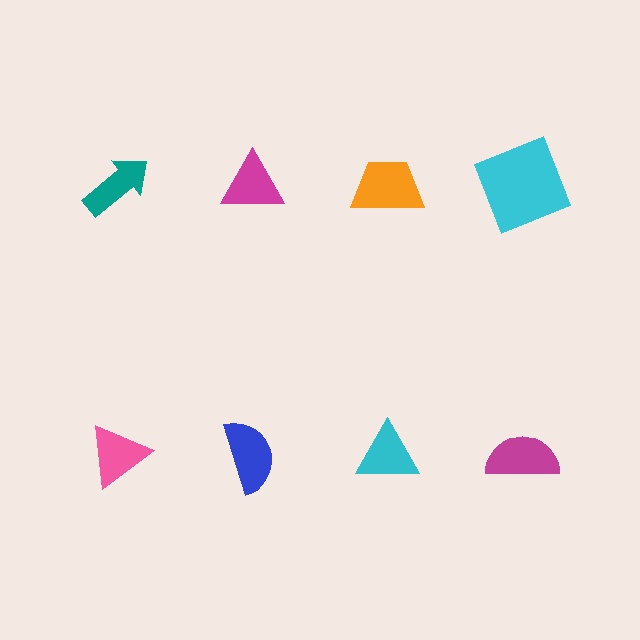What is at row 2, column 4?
A magenta semicircle.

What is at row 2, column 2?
A blue semicircle.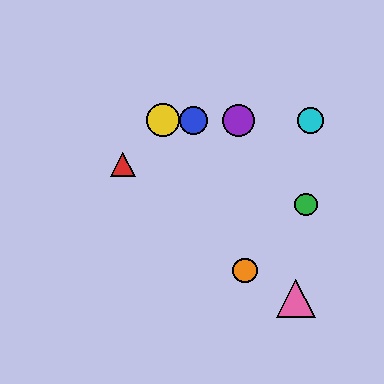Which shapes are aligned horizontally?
The blue circle, the yellow circle, the purple circle, the cyan circle are aligned horizontally.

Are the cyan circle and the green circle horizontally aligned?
No, the cyan circle is at y≈120 and the green circle is at y≈204.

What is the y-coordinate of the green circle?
The green circle is at y≈204.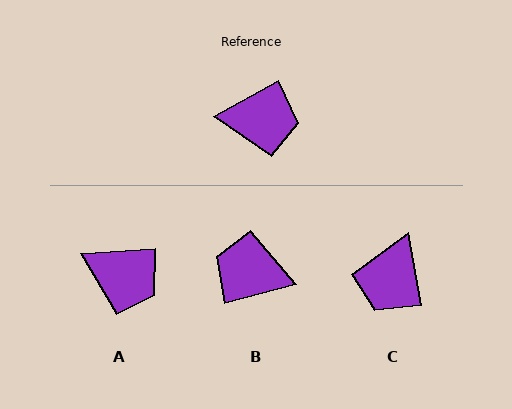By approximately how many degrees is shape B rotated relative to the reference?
Approximately 165 degrees counter-clockwise.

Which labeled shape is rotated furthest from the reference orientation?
B, about 165 degrees away.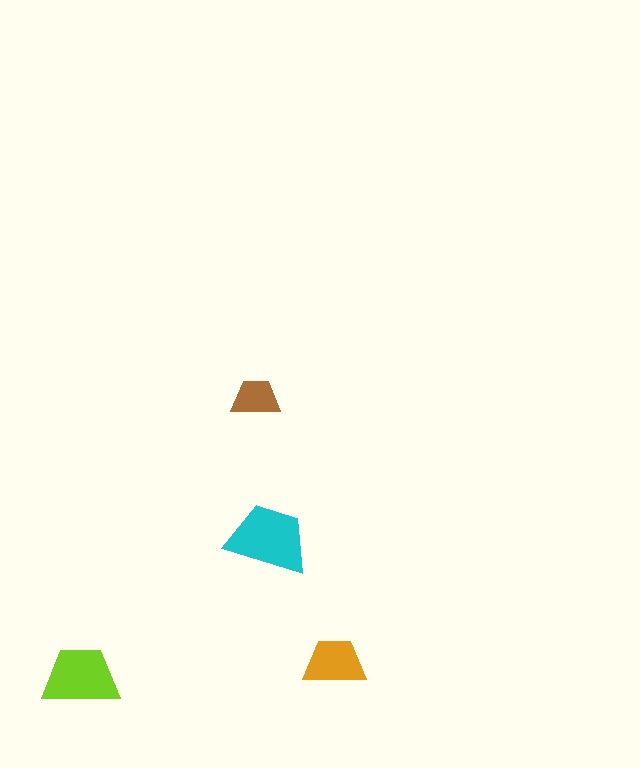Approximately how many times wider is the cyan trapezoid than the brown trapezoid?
About 1.5 times wider.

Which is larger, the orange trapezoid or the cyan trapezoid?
The cyan one.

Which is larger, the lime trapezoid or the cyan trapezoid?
The cyan one.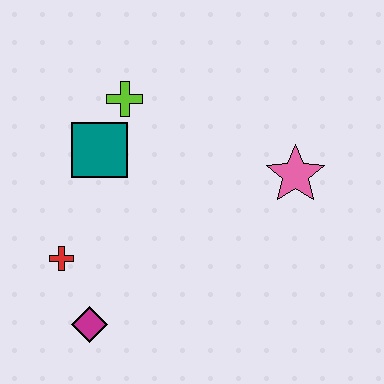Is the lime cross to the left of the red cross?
No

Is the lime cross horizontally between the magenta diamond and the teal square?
No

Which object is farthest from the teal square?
The pink star is farthest from the teal square.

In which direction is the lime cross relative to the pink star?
The lime cross is to the left of the pink star.